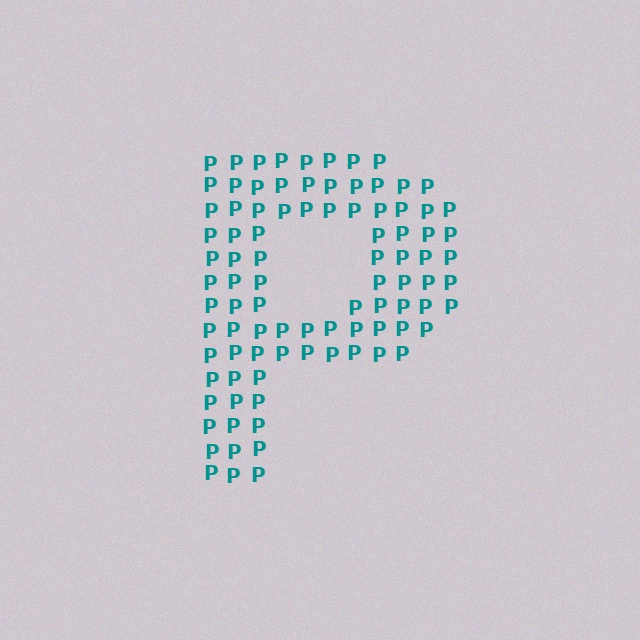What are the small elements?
The small elements are letter P's.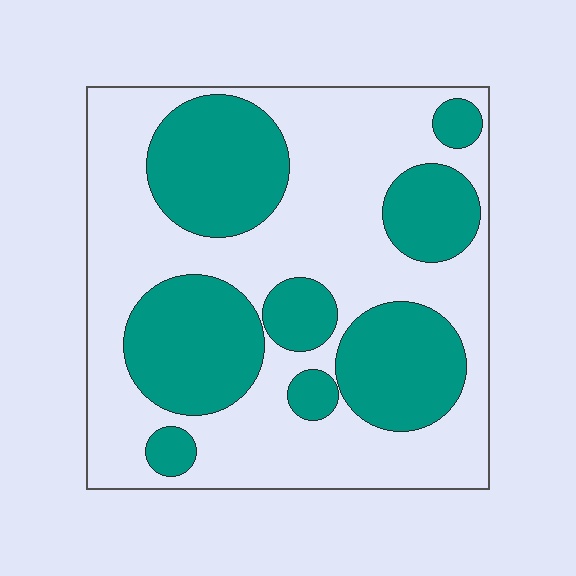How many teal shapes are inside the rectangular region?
8.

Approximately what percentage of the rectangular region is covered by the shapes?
Approximately 40%.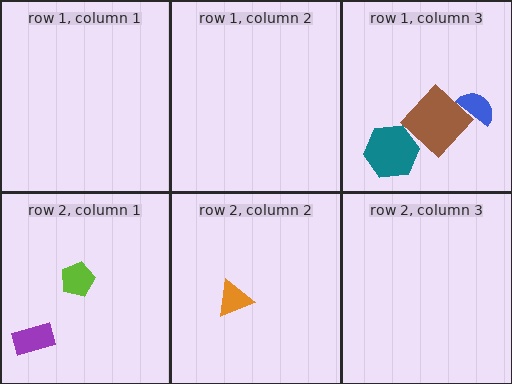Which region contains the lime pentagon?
The row 2, column 1 region.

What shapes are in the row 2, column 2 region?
The orange triangle.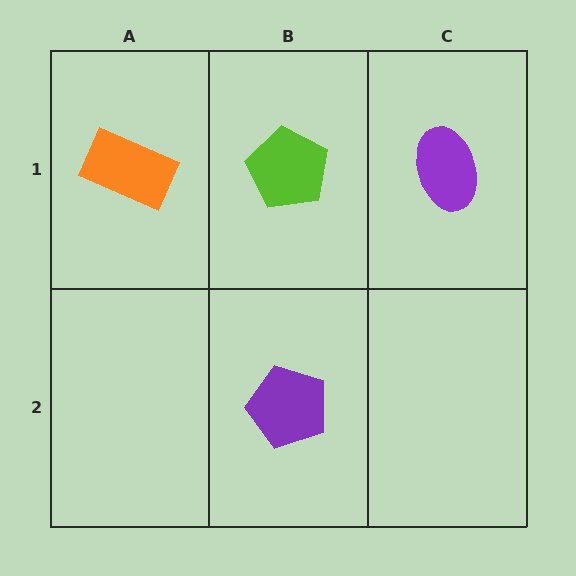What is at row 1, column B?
A lime pentagon.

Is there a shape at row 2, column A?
No, that cell is empty.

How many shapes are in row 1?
3 shapes.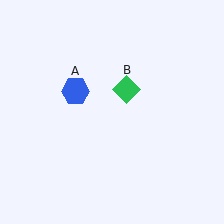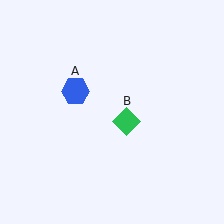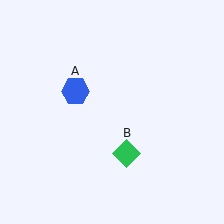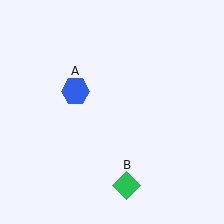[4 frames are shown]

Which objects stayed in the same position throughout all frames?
Blue hexagon (object A) remained stationary.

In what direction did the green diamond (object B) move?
The green diamond (object B) moved down.